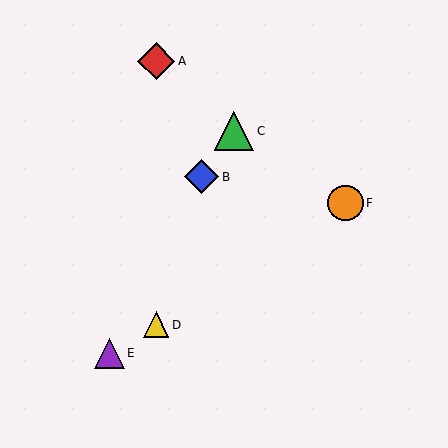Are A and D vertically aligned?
Yes, both are at x≈156.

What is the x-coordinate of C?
Object C is at x≈234.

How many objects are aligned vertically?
2 objects (A, D) are aligned vertically.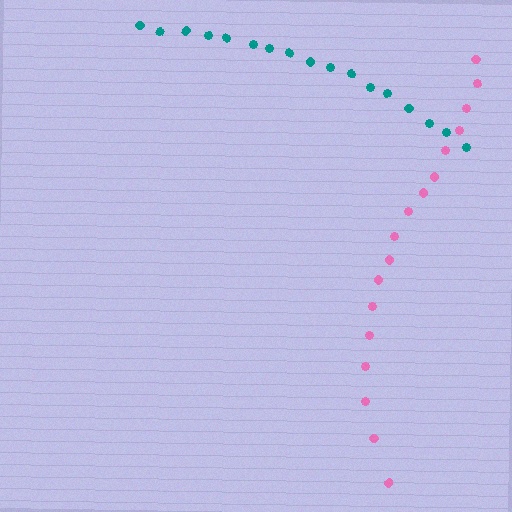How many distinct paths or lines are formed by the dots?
There are 2 distinct paths.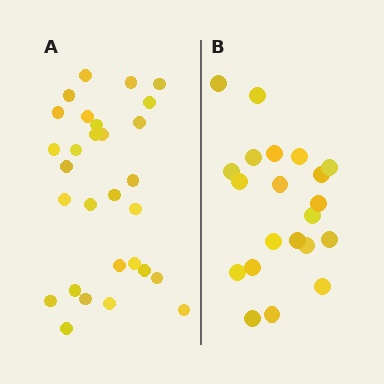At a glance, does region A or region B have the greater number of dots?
Region A (the left region) has more dots.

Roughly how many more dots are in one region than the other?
Region A has roughly 8 or so more dots than region B.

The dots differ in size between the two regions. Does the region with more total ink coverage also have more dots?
No. Region B has more total ink coverage because its dots are larger, but region A actually contains more individual dots. Total area can be misleading — the number of items is what matters here.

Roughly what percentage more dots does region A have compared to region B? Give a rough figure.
About 40% more.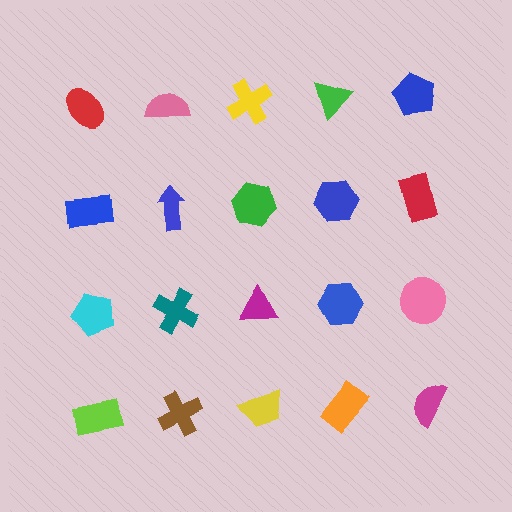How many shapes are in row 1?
5 shapes.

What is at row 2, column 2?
A blue arrow.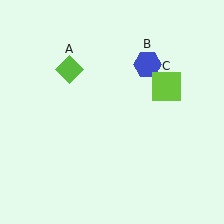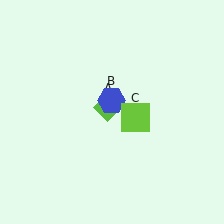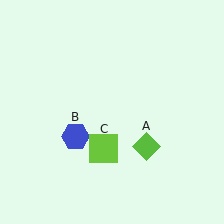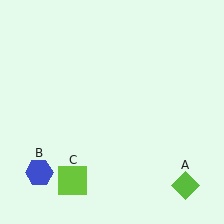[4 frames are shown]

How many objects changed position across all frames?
3 objects changed position: lime diamond (object A), blue hexagon (object B), lime square (object C).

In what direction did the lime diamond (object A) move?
The lime diamond (object A) moved down and to the right.